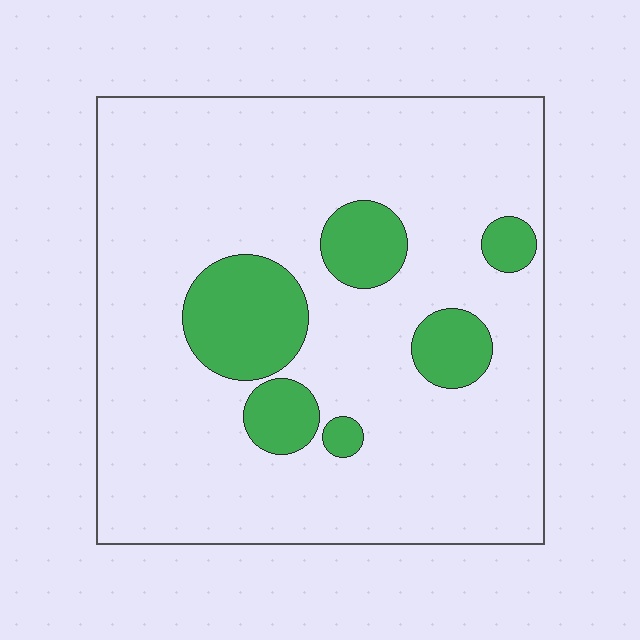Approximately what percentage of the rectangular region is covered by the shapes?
Approximately 15%.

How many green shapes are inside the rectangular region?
6.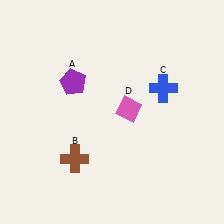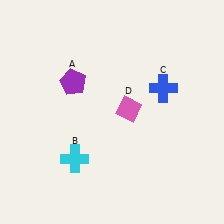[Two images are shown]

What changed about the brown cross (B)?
In Image 1, B is brown. In Image 2, it changed to cyan.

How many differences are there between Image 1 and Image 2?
There is 1 difference between the two images.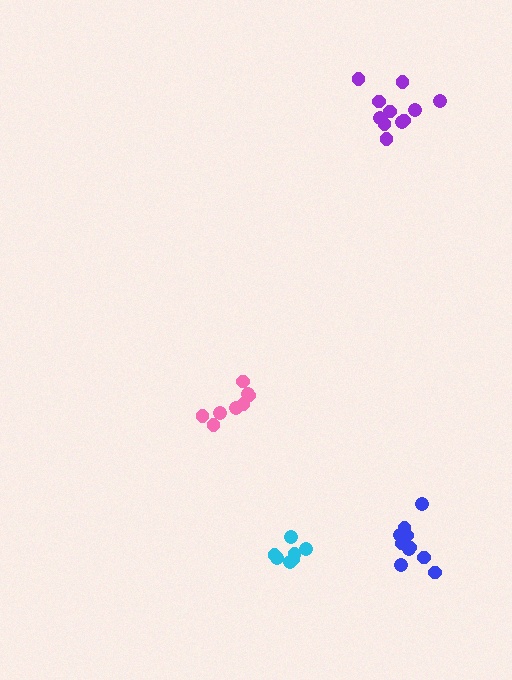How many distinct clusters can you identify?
There are 4 distinct clusters.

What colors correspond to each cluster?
The clusters are colored: pink, blue, cyan, purple.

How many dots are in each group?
Group 1: 8 dots, Group 2: 10 dots, Group 3: 7 dots, Group 4: 11 dots (36 total).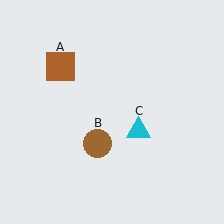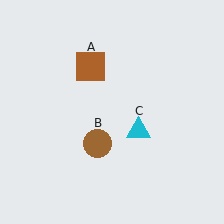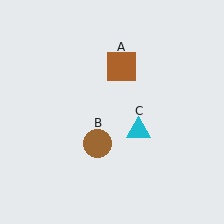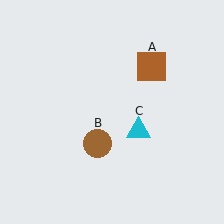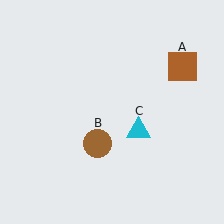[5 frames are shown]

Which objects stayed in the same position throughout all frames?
Brown circle (object B) and cyan triangle (object C) remained stationary.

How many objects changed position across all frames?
1 object changed position: brown square (object A).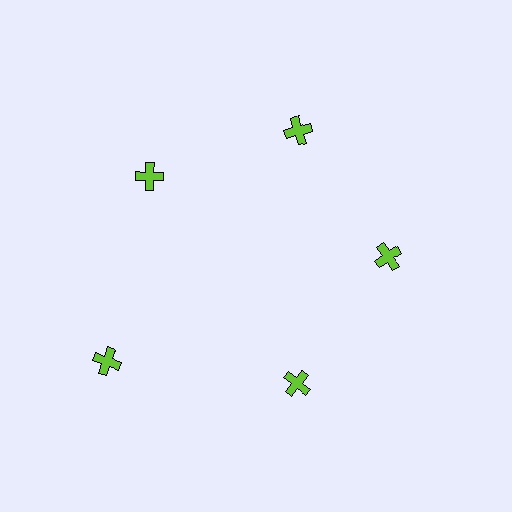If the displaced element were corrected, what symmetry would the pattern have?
It would have 5-fold rotational symmetry — the pattern would map onto itself every 72 degrees.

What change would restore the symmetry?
The symmetry would be restored by moving it inward, back onto the ring so that all 5 crosses sit at equal angles and equal distance from the center.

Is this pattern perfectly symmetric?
No. The 5 lime crosses are arranged in a ring, but one element near the 8 o'clock position is pushed outward from the center, breaking the 5-fold rotational symmetry.